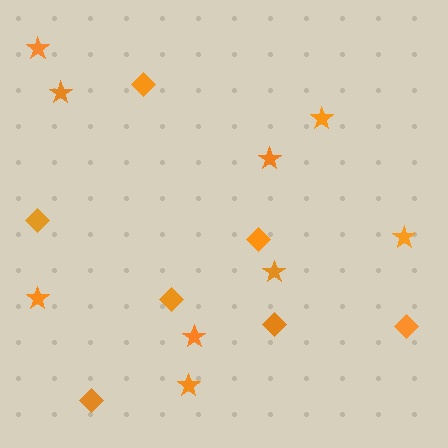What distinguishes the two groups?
There are 2 groups: one group of diamonds (7) and one group of stars (9).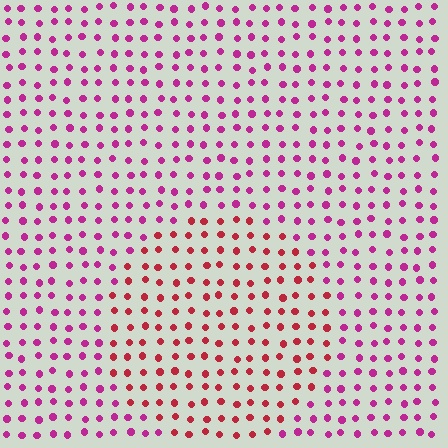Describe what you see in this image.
The image is filled with small magenta elements in a uniform arrangement. A circle-shaped region is visible where the elements are tinted to a slightly different hue, forming a subtle color boundary.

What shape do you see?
I see a circle.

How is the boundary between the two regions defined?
The boundary is defined purely by a slight shift in hue (about 36 degrees). Spacing, size, and orientation are identical on both sides.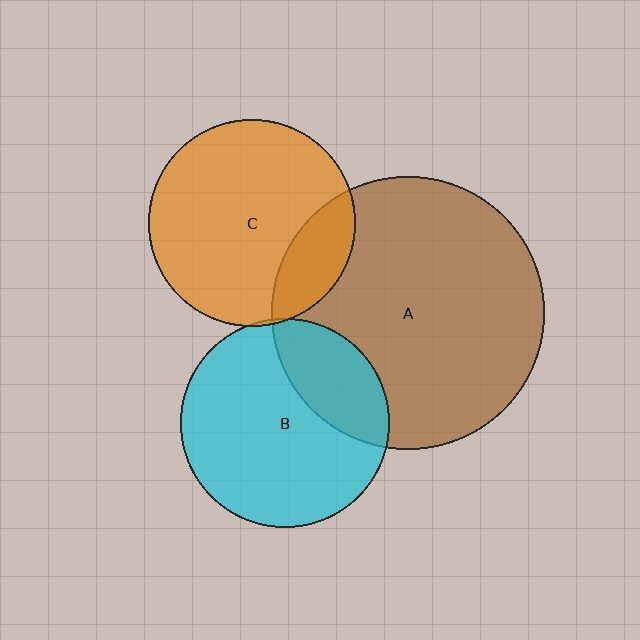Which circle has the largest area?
Circle A (brown).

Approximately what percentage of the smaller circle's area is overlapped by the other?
Approximately 25%.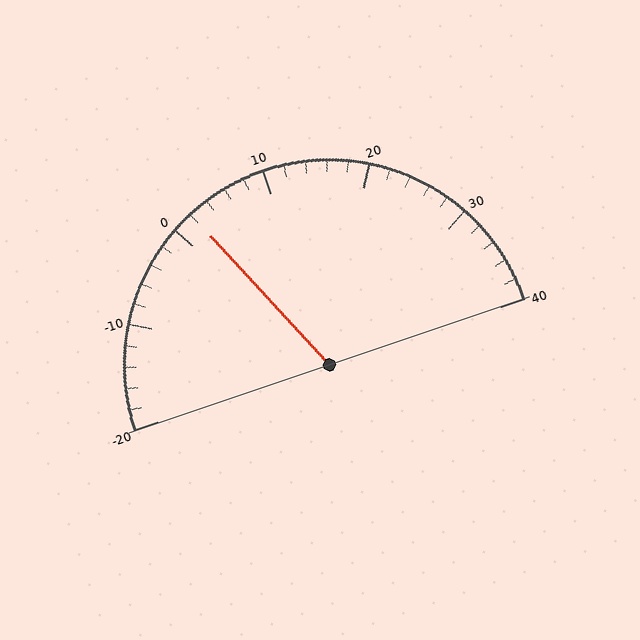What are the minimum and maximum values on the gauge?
The gauge ranges from -20 to 40.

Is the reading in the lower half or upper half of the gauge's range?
The reading is in the lower half of the range (-20 to 40).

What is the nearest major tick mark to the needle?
The nearest major tick mark is 0.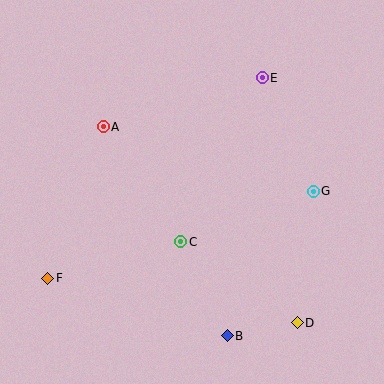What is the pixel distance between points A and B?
The distance between A and B is 243 pixels.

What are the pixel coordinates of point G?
Point G is at (313, 191).